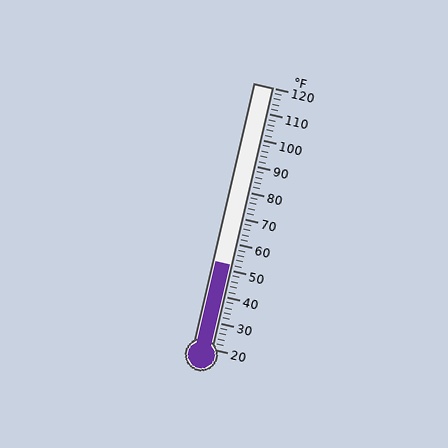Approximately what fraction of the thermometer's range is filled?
The thermometer is filled to approximately 30% of its range.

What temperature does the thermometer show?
The thermometer shows approximately 52°F.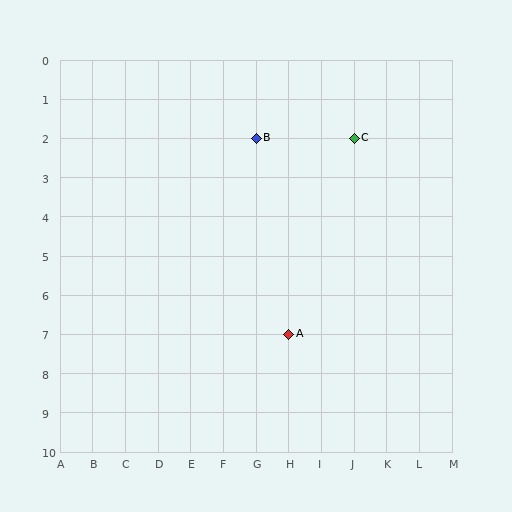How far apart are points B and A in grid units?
Points B and A are 1 column and 5 rows apart (about 5.1 grid units diagonally).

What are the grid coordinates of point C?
Point C is at grid coordinates (J, 2).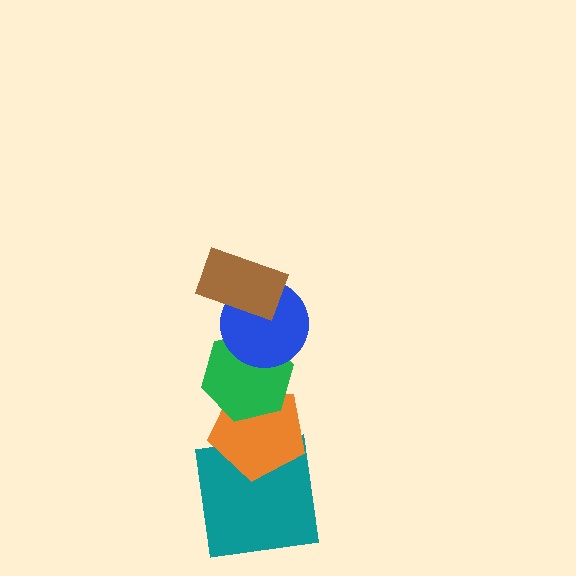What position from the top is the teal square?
The teal square is 5th from the top.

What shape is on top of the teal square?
The orange pentagon is on top of the teal square.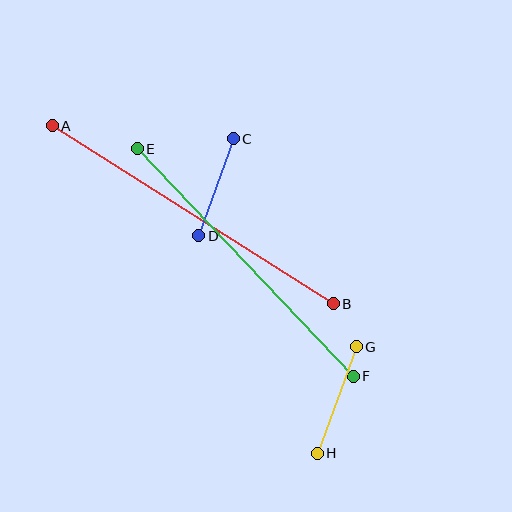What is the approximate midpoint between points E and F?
The midpoint is at approximately (245, 263) pixels.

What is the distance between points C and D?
The distance is approximately 103 pixels.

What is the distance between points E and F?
The distance is approximately 314 pixels.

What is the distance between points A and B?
The distance is approximately 333 pixels.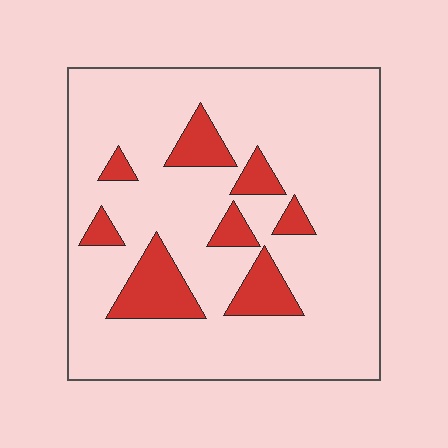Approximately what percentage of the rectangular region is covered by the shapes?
Approximately 15%.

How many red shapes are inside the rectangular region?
8.